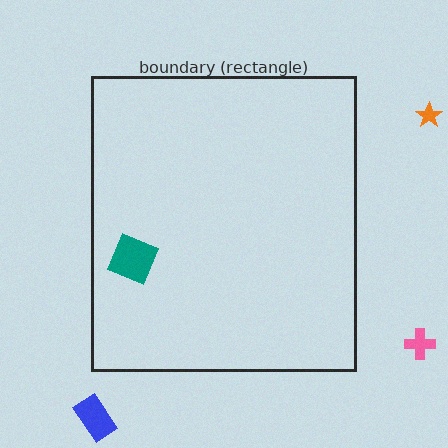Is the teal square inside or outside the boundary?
Inside.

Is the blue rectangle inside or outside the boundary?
Outside.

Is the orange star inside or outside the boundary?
Outside.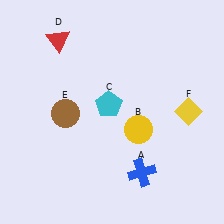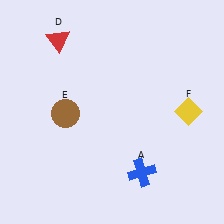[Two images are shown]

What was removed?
The cyan pentagon (C), the yellow circle (B) were removed in Image 2.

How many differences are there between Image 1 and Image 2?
There are 2 differences between the two images.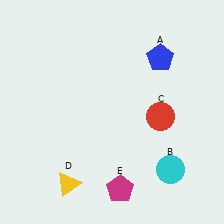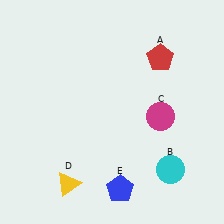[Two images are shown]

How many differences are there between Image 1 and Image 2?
There are 3 differences between the two images.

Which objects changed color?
A changed from blue to red. C changed from red to magenta. E changed from magenta to blue.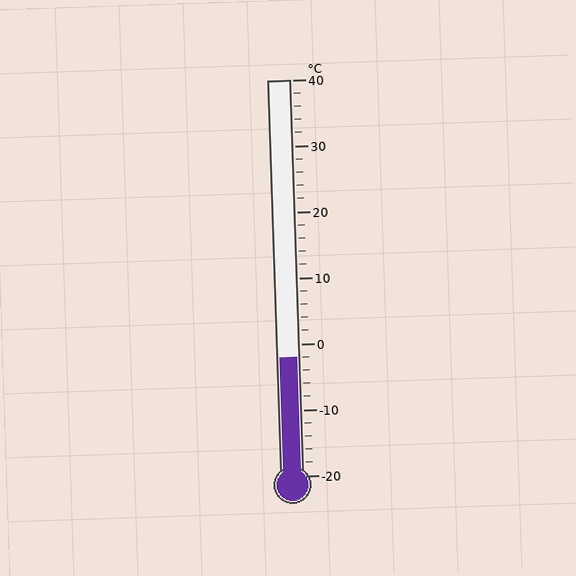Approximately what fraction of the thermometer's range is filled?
The thermometer is filled to approximately 30% of its range.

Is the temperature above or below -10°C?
The temperature is above -10°C.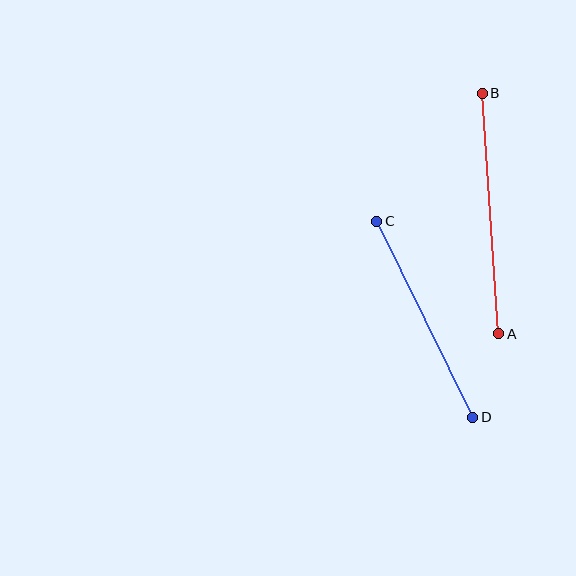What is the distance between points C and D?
The distance is approximately 218 pixels.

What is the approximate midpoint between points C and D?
The midpoint is at approximately (425, 319) pixels.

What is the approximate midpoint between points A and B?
The midpoint is at approximately (490, 214) pixels.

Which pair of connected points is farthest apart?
Points A and B are farthest apart.